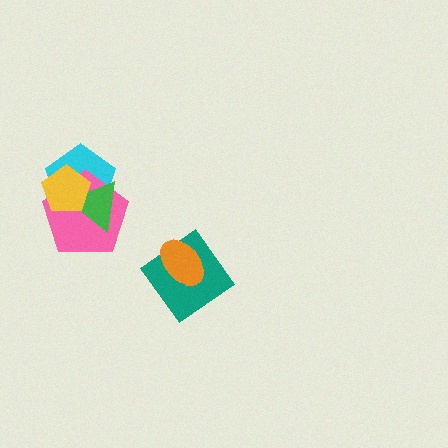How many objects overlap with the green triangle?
3 objects overlap with the green triangle.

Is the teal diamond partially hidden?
Yes, it is partially covered by another shape.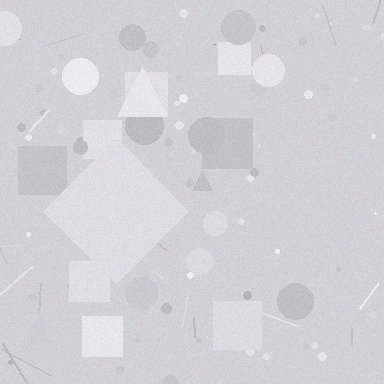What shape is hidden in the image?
A diamond is hidden in the image.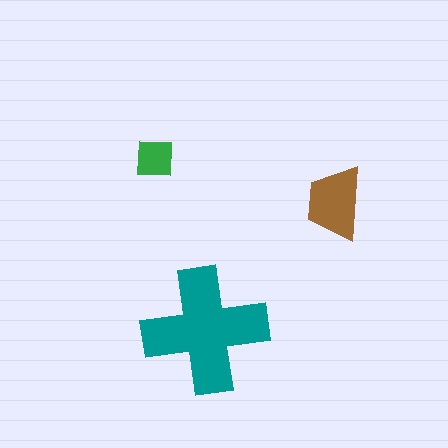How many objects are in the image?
There are 3 objects in the image.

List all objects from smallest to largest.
The green square, the brown trapezoid, the teal cross.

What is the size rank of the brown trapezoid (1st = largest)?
2nd.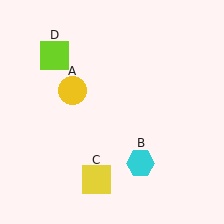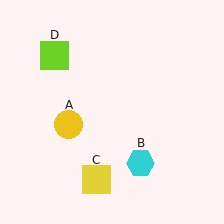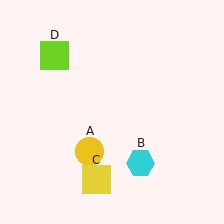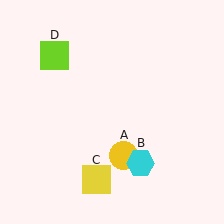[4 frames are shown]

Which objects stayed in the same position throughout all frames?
Cyan hexagon (object B) and yellow square (object C) and lime square (object D) remained stationary.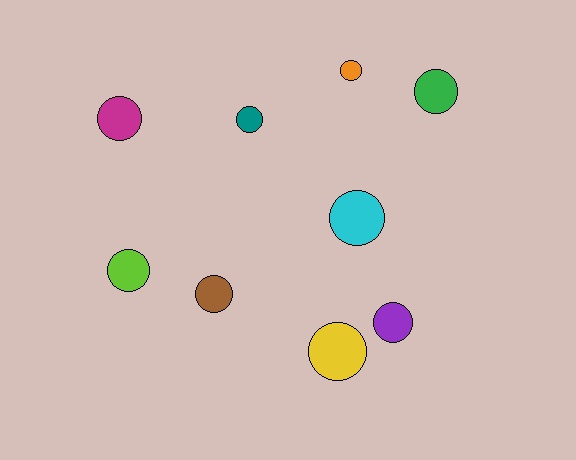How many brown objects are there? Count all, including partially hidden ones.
There is 1 brown object.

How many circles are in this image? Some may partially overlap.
There are 9 circles.